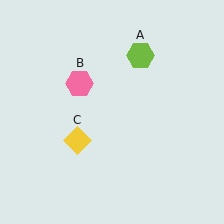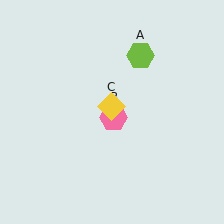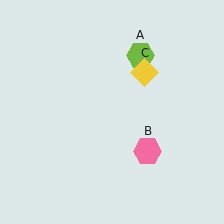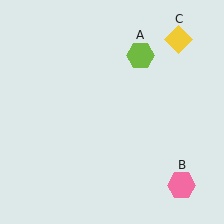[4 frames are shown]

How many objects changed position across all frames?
2 objects changed position: pink hexagon (object B), yellow diamond (object C).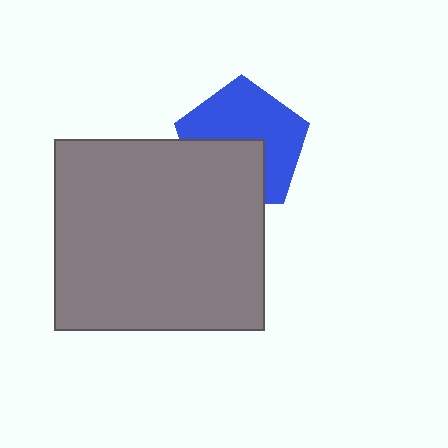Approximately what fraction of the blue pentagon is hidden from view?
Roughly 40% of the blue pentagon is hidden behind the gray rectangle.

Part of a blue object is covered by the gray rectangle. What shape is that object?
It is a pentagon.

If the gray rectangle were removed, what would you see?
You would see the complete blue pentagon.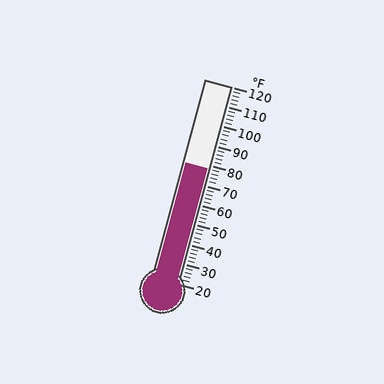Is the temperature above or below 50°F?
The temperature is above 50°F.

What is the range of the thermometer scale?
The thermometer scale ranges from 20°F to 120°F.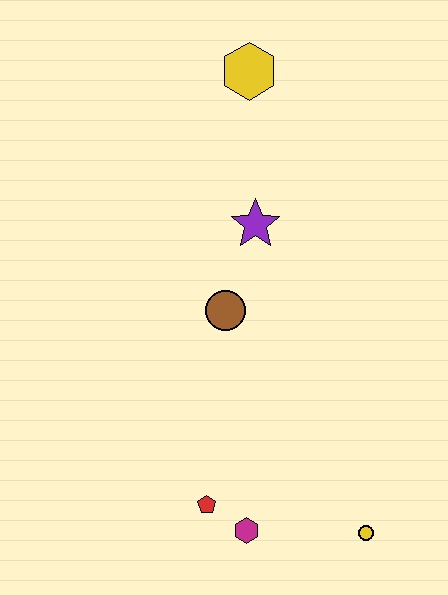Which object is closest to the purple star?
The brown circle is closest to the purple star.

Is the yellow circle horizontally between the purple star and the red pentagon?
No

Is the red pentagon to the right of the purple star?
No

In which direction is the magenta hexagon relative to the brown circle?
The magenta hexagon is below the brown circle.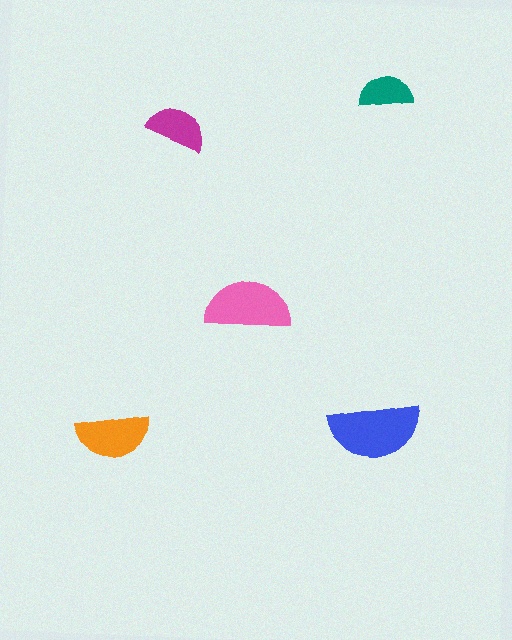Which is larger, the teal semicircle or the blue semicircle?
The blue one.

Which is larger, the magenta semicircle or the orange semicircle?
The orange one.